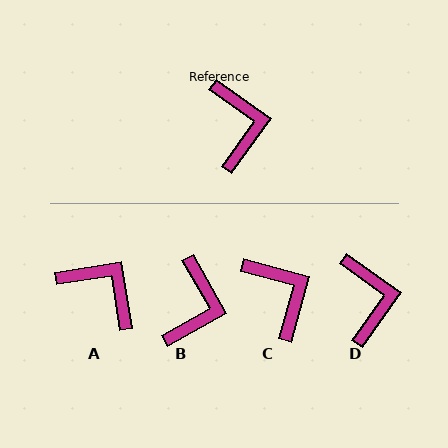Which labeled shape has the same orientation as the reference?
D.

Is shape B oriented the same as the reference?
No, it is off by about 25 degrees.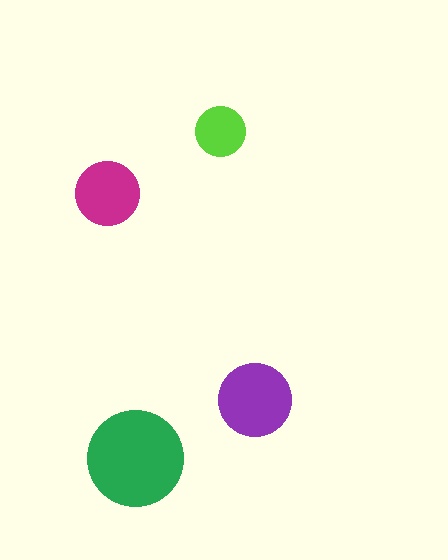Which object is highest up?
The lime circle is topmost.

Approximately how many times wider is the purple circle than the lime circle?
About 1.5 times wider.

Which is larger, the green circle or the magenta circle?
The green one.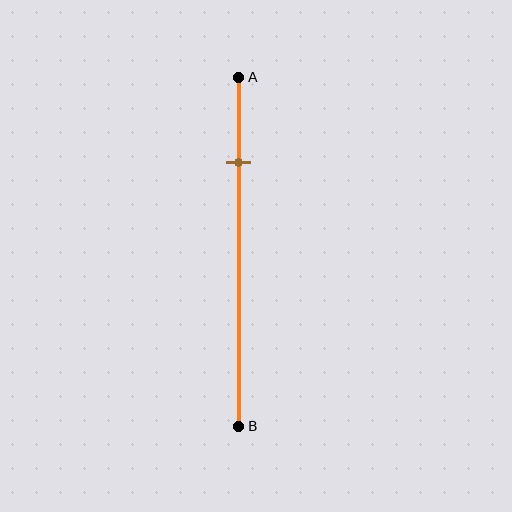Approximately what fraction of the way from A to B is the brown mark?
The brown mark is approximately 25% of the way from A to B.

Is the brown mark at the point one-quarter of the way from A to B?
Yes, the mark is approximately at the one-quarter point.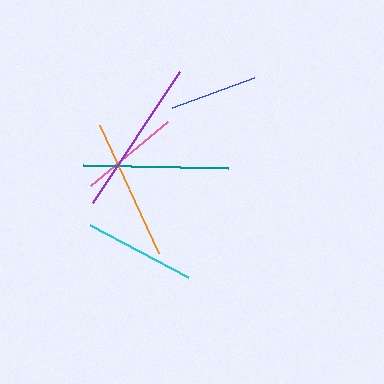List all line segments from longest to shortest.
From longest to shortest: purple, teal, orange, cyan, pink, blue.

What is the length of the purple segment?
The purple segment is approximately 157 pixels long.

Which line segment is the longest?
The purple line is the longest at approximately 157 pixels.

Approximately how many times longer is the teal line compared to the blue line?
The teal line is approximately 1.7 times the length of the blue line.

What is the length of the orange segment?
The orange segment is approximately 141 pixels long.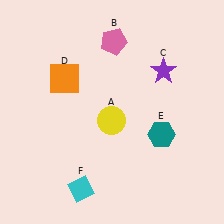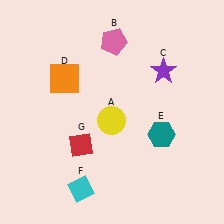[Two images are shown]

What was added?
A red diamond (G) was added in Image 2.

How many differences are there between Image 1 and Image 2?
There is 1 difference between the two images.